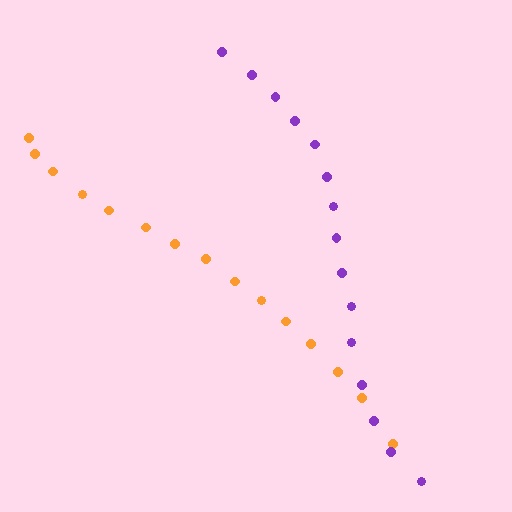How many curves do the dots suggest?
There are 2 distinct paths.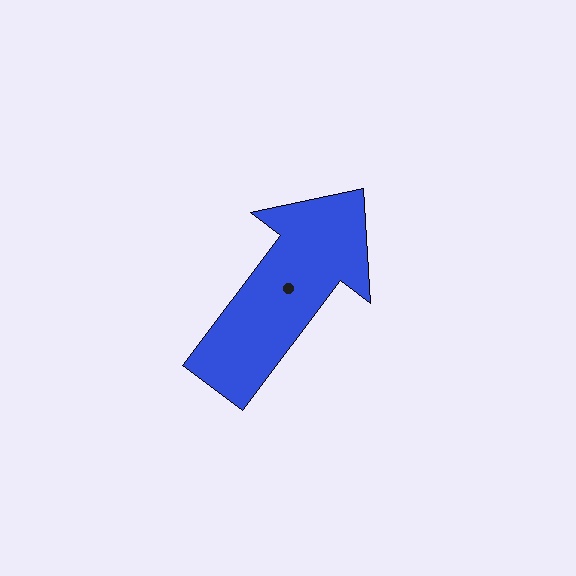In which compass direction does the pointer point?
Northeast.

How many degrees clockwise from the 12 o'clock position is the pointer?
Approximately 37 degrees.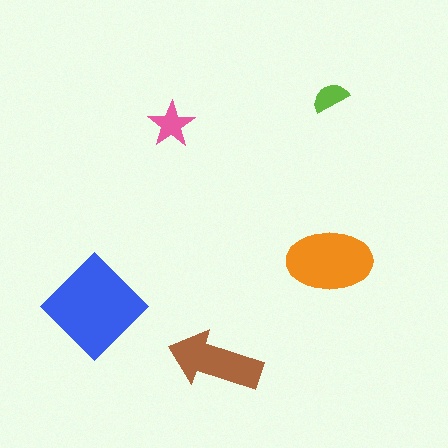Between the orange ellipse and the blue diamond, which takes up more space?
The blue diamond.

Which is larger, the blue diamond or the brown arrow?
The blue diamond.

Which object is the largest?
The blue diamond.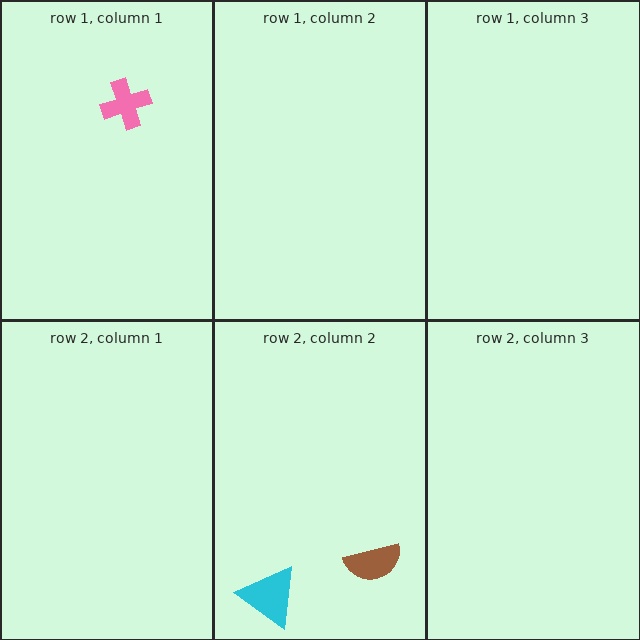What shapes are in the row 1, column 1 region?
The pink cross.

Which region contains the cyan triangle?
The row 2, column 2 region.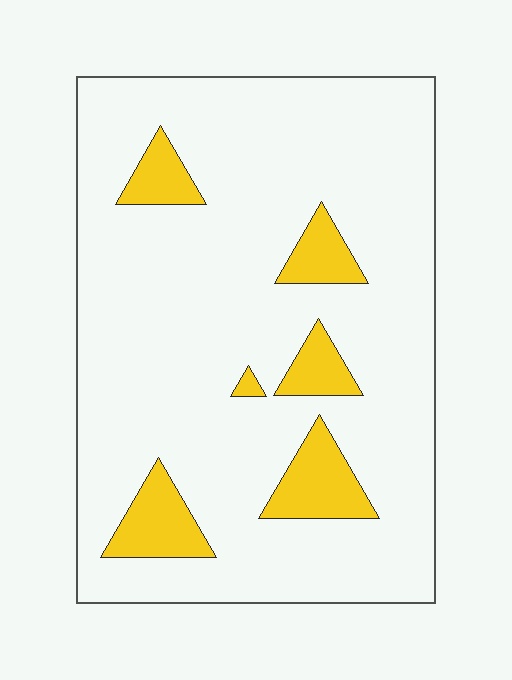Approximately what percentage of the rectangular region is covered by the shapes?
Approximately 15%.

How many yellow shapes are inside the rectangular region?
6.